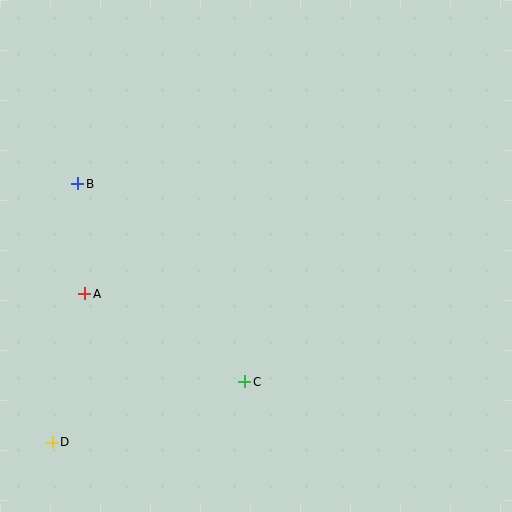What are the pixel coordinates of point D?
Point D is at (52, 442).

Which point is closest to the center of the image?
Point C at (245, 382) is closest to the center.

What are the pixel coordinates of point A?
Point A is at (85, 294).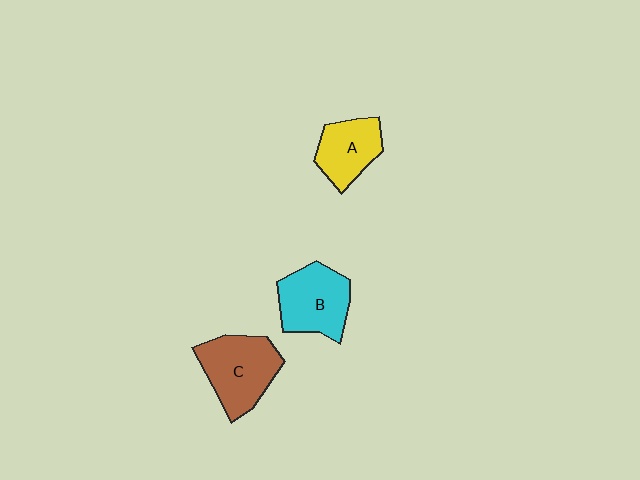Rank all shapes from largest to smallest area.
From largest to smallest: C (brown), B (cyan), A (yellow).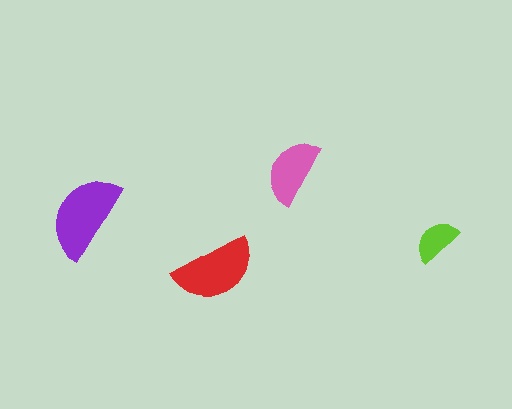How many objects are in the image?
There are 4 objects in the image.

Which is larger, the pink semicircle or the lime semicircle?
The pink one.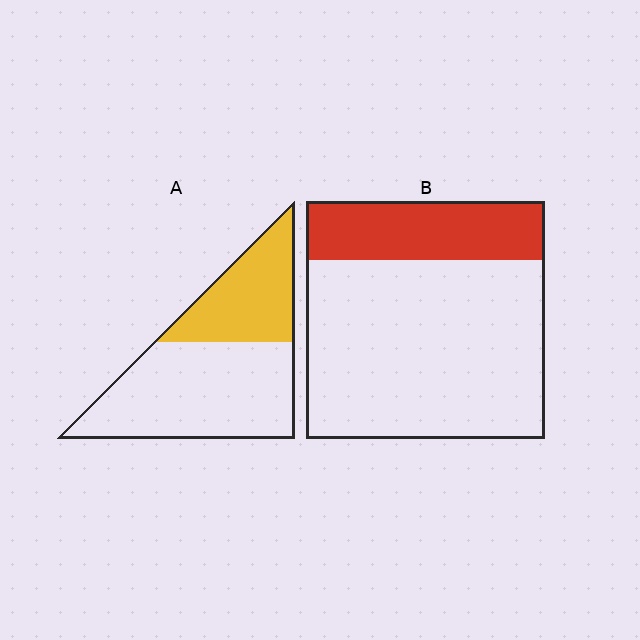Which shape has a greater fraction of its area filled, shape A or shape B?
Shape A.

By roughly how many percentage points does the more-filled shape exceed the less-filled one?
By roughly 10 percentage points (A over B).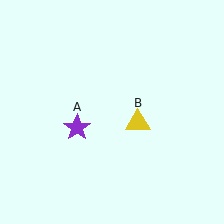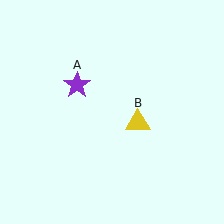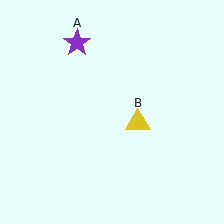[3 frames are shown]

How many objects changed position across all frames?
1 object changed position: purple star (object A).